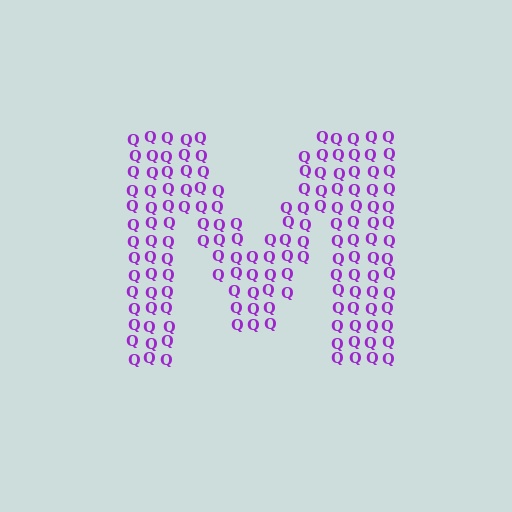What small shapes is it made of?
It is made of small letter Q's.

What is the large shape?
The large shape is the letter M.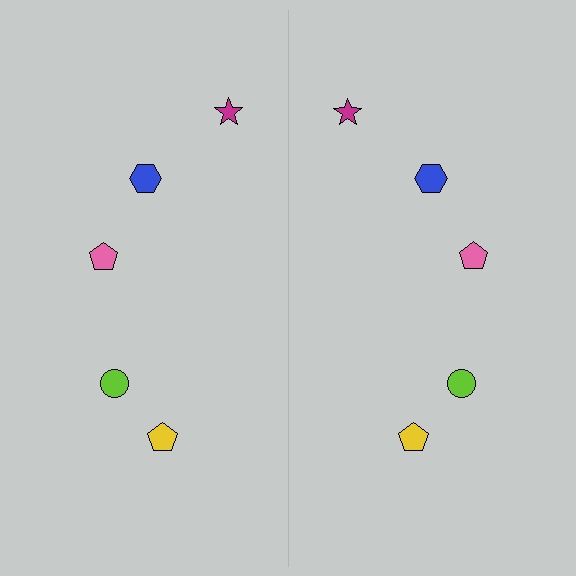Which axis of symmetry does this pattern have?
The pattern has a vertical axis of symmetry running through the center of the image.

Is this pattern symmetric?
Yes, this pattern has bilateral (reflection) symmetry.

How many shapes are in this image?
There are 10 shapes in this image.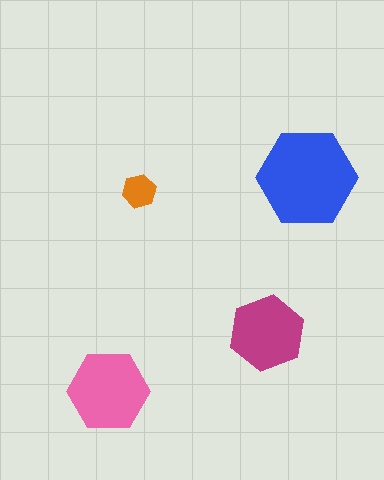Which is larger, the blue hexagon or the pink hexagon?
The blue one.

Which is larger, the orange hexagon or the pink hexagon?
The pink one.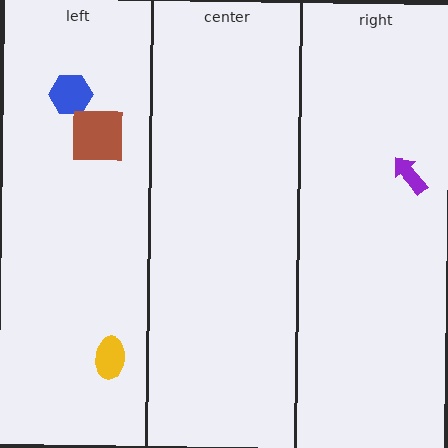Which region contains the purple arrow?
The right region.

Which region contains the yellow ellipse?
The left region.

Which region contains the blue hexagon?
The left region.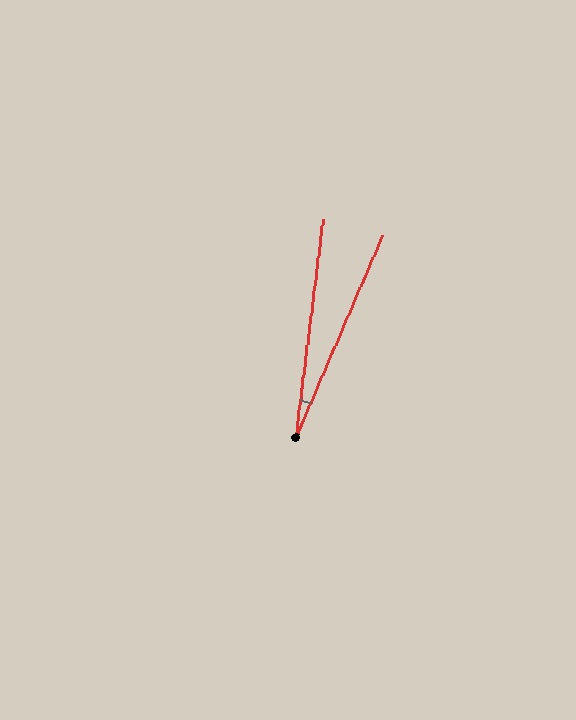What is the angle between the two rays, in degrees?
Approximately 16 degrees.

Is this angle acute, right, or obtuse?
It is acute.